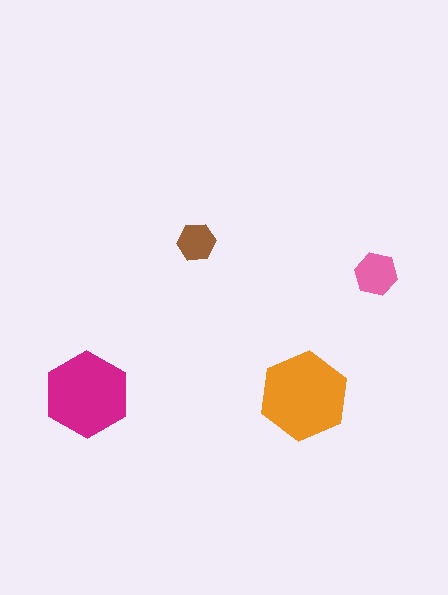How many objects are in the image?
There are 4 objects in the image.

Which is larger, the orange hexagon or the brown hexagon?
The orange one.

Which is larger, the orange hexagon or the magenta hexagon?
The orange one.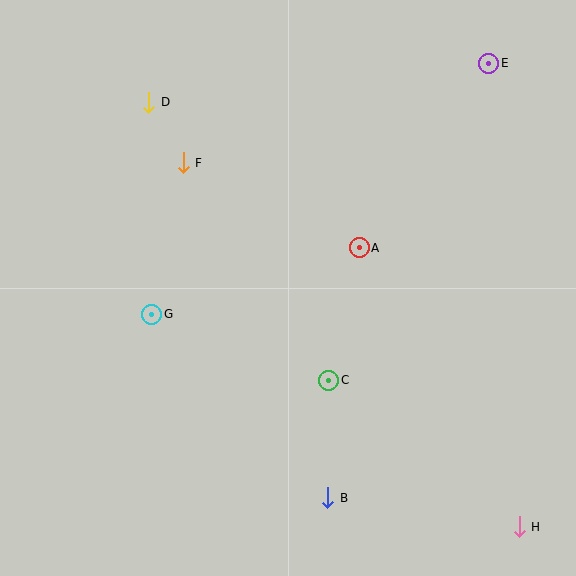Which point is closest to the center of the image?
Point A at (359, 248) is closest to the center.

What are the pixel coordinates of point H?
Point H is at (519, 527).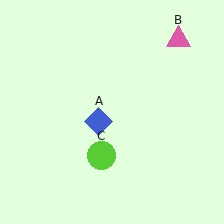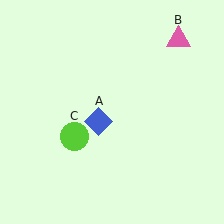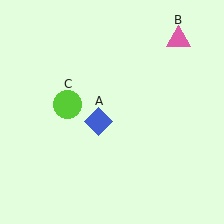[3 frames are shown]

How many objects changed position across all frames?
1 object changed position: lime circle (object C).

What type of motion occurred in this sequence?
The lime circle (object C) rotated clockwise around the center of the scene.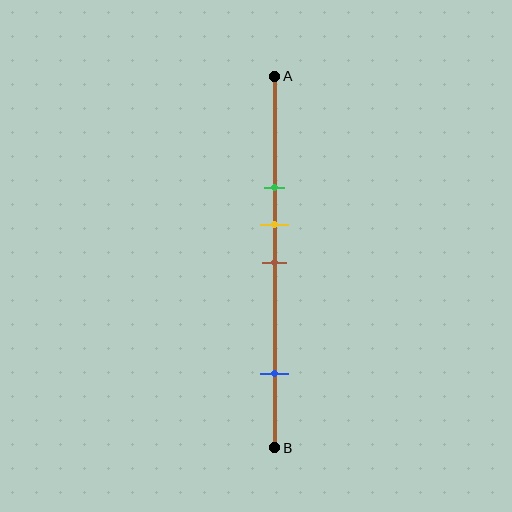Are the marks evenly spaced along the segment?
No, the marks are not evenly spaced.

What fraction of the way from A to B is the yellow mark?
The yellow mark is approximately 40% (0.4) of the way from A to B.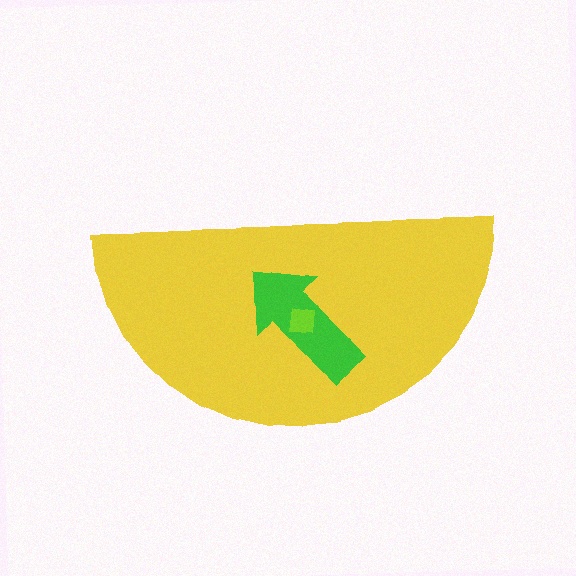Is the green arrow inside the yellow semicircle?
Yes.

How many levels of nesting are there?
3.